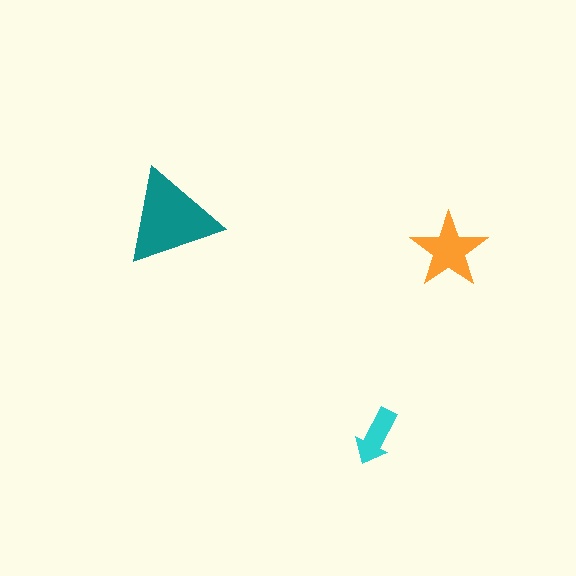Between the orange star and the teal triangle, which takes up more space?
The teal triangle.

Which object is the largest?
The teal triangle.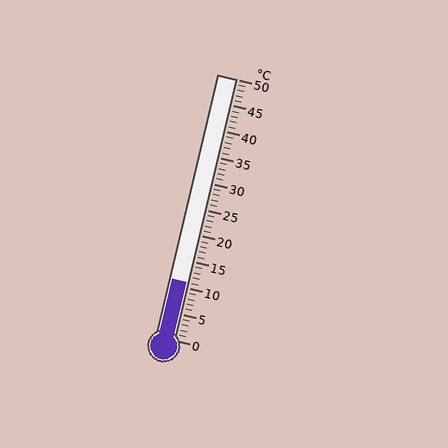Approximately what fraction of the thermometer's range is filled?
The thermometer is filled to approximately 20% of its range.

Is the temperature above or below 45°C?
The temperature is below 45°C.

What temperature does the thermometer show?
The thermometer shows approximately 11°C.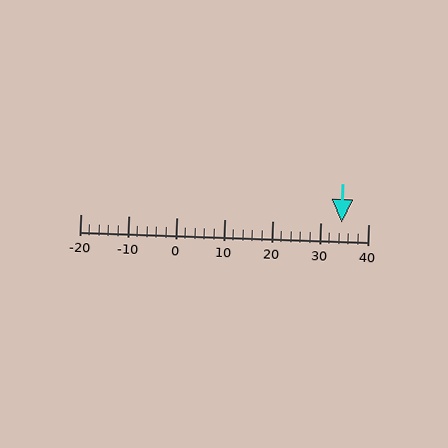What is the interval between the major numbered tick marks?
The major tick marks are spaced 10 units apart.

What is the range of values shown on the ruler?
The ruler shows values from -20 to 40.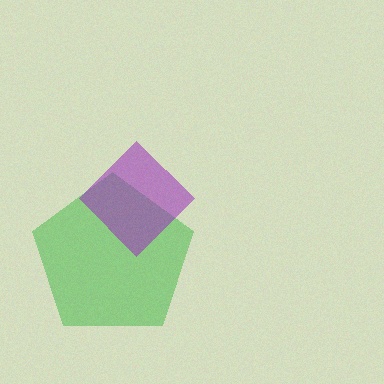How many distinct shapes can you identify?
There are 2 distinct shapes: a green pentagon, a purple diamond.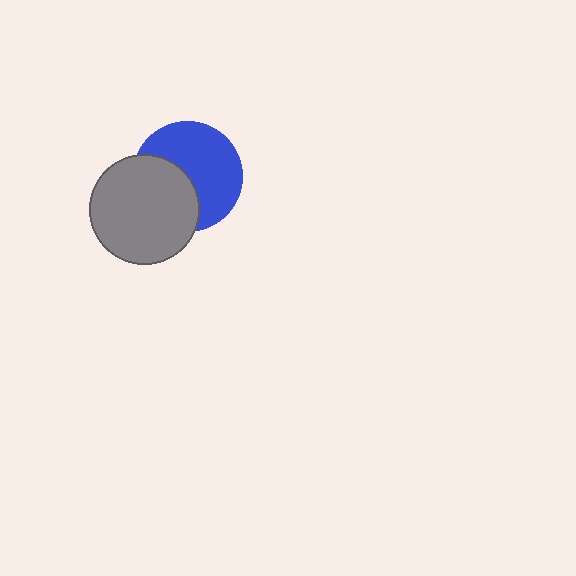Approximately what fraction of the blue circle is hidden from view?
Roughly 40% of the blue circle is hidden behind the gray circle.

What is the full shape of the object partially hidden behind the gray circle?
The partially hidden object is a blue circle.